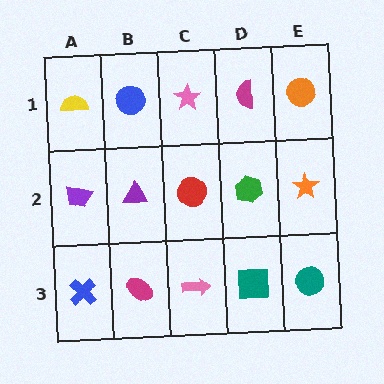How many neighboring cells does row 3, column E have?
2.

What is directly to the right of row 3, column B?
A pink arrow.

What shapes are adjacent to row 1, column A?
A purple trapezoid (row 2, column A), a blue circle (row 1, column B).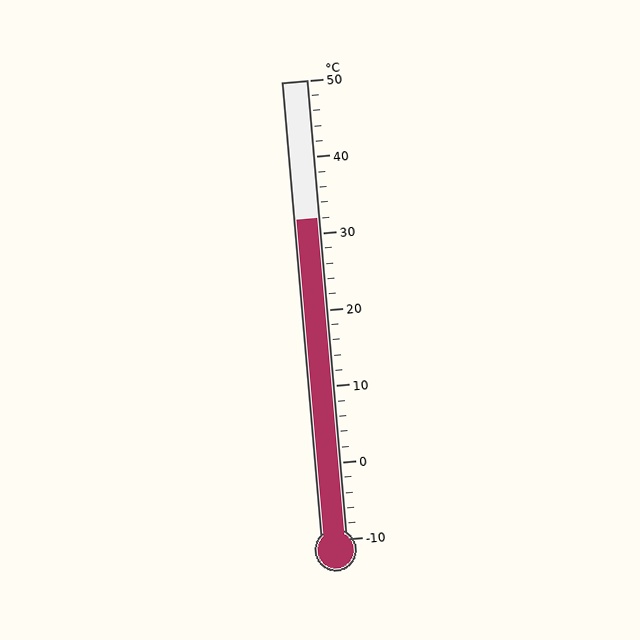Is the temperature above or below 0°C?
The temperature is above 0°C.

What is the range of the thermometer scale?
The thermometer scale ranges from -10°C to 50°C.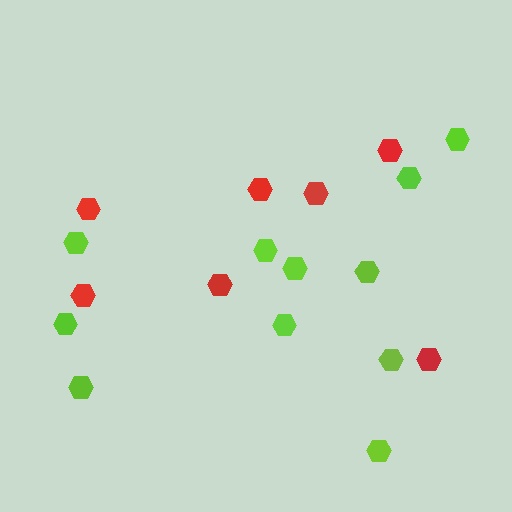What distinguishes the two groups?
There are 2 groups: one group of red hexagons (7) and one group of lime hexagons (11).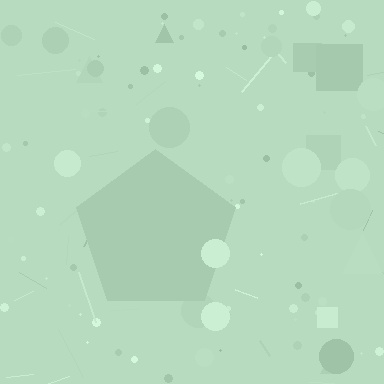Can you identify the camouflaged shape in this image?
The camouflaged shape is a pentagon.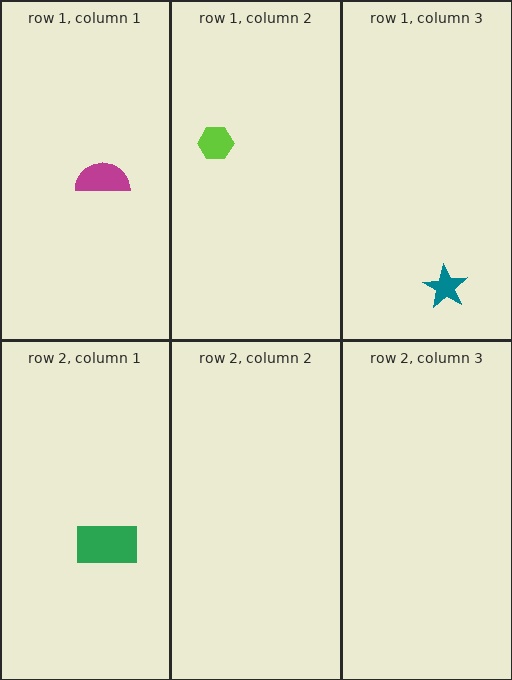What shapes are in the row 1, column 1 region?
The magenta semicircle.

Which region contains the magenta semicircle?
The row 1, column 1 region.